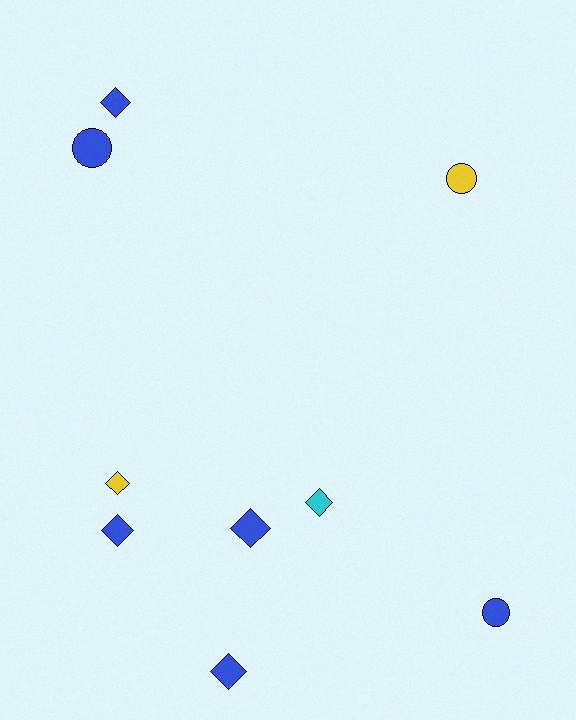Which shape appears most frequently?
Diamond, with 6 objects.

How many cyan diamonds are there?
There is 1 cyan diamond.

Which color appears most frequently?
Blue, with 6 objects.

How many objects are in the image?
There are 9 objects.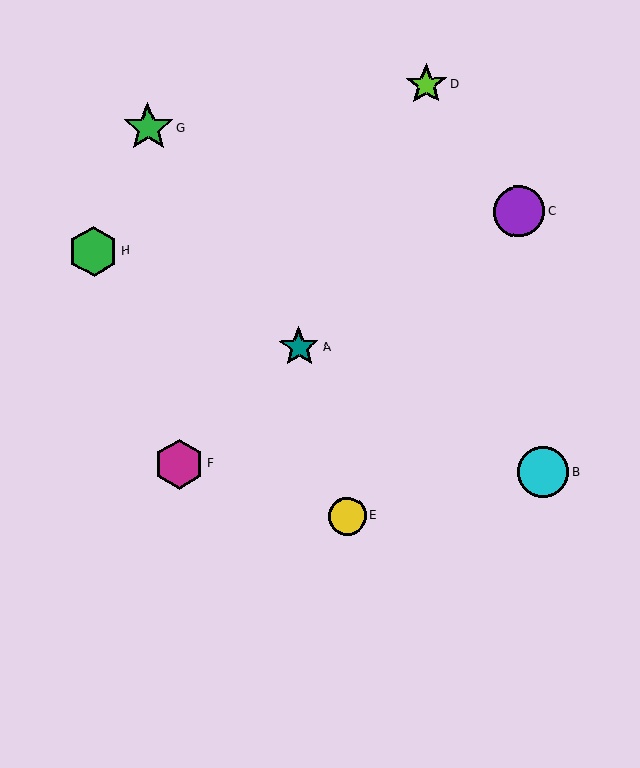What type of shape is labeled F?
Shape F is a magenta hexagon.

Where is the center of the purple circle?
The center of the purple circle is at (519, 212).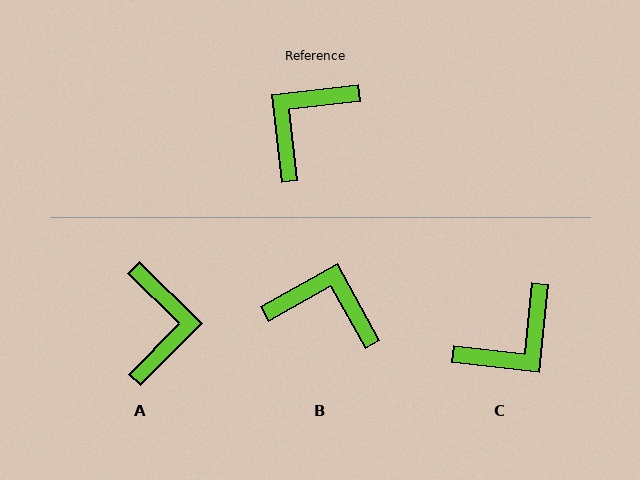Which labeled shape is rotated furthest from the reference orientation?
C, about 167 degrees away.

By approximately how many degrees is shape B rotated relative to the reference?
Approximately 67 degrees clockwise.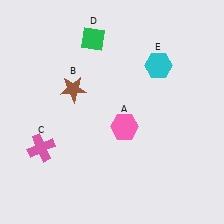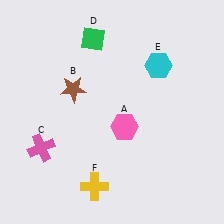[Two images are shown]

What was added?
A yellow cross (F) was added in Image 2.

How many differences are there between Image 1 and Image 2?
There is 1 difference between the two images.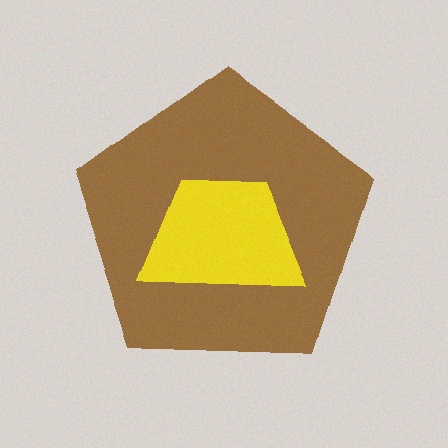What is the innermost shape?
The yellow trapezoid.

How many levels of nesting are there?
2.